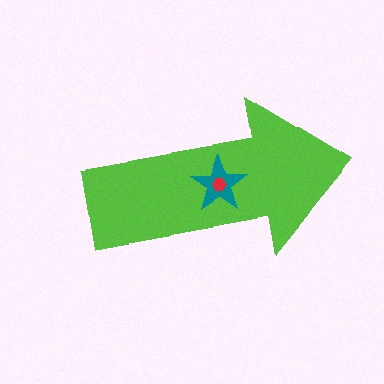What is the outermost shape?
The lime arrow.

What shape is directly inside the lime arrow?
The teal star.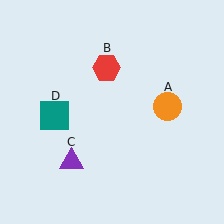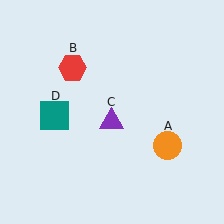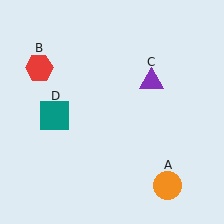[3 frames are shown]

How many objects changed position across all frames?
3 objects changed position: orange circle (object A), red hexagon (object B), purple triangle (object C).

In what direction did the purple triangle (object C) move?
The purple triangle (object C) moved up and to the right.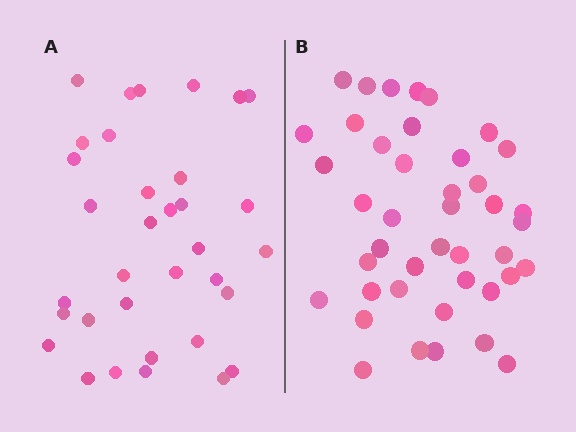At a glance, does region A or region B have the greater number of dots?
Region B (the right region) has more dots.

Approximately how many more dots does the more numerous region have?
Region B has roughly 8 or so more dots than region A.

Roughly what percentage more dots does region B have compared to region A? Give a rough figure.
About 25% more.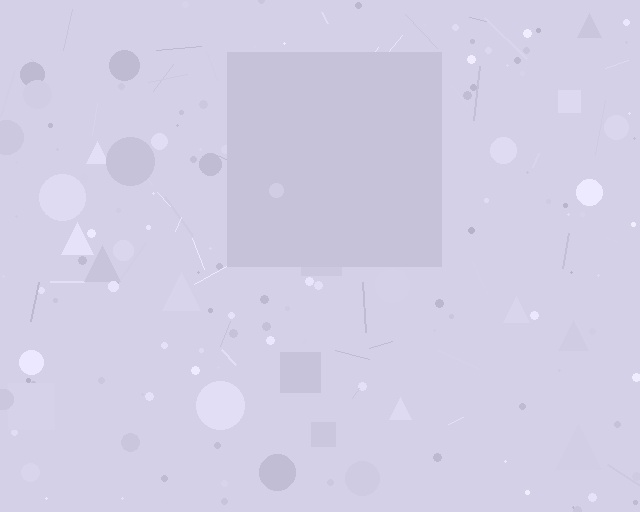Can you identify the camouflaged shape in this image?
The camouflaged shape is a square.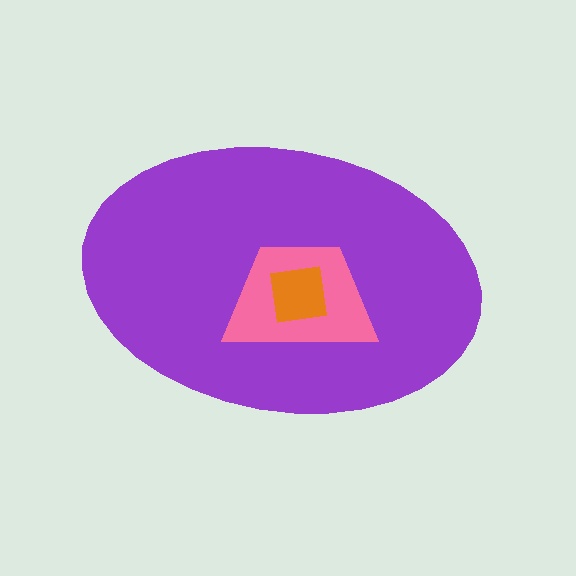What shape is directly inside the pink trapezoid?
The orange square.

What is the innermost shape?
The orange square.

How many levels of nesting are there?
3.